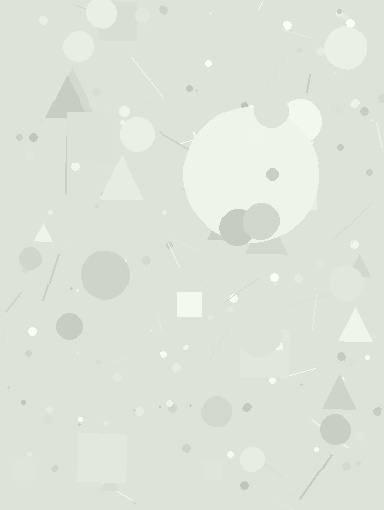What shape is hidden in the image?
A circle is hidden in the image.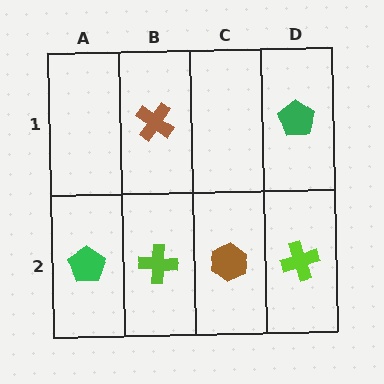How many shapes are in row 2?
4 shapes.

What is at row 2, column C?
A brown hexagon.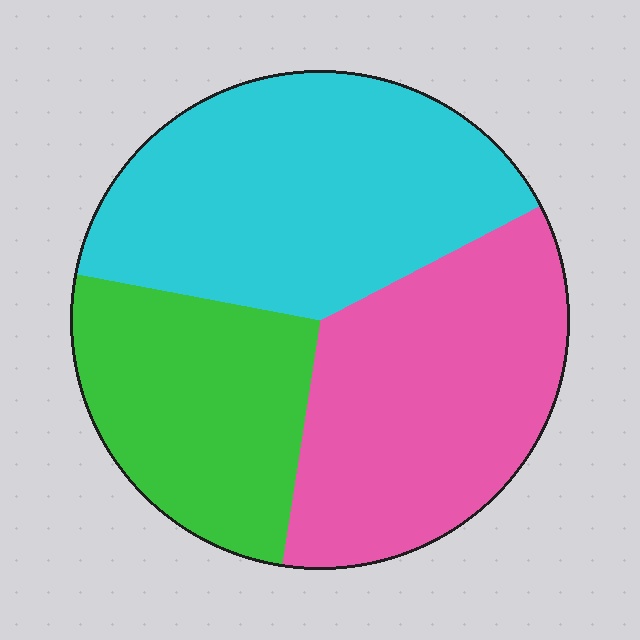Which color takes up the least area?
Green, at roughly 25%.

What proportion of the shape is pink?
Pink takes up between a quarter and a half of the shape.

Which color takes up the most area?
Cyan, at roughly 40%.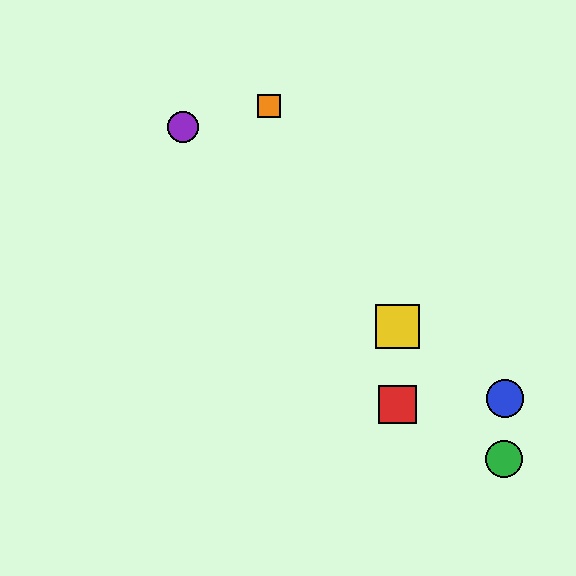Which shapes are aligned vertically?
The red square, the yellow square are aligned vertically.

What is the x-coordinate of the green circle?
The green circle is at x≈504.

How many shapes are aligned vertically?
2 shapes (the red square, the yellow square) are aligned vertically.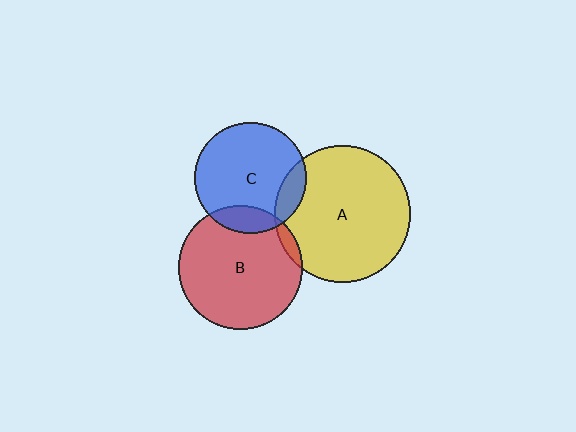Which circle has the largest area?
Circle A (yellow).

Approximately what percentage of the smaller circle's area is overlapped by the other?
Approximately 5%.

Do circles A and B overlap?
Yes.